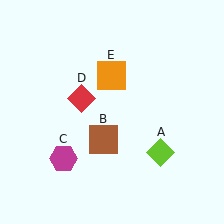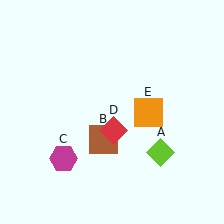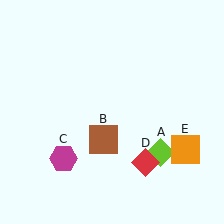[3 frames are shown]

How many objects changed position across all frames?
2 objects changed position: red diamond (object D), orange square (object E).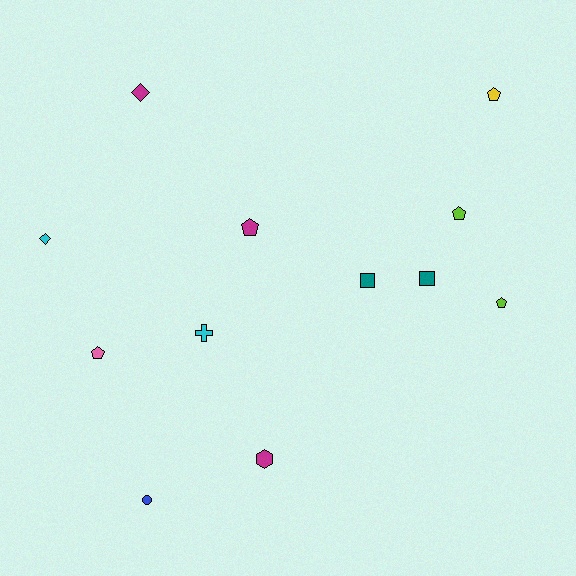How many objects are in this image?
There are 12 objects.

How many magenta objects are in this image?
There are 3 magenta objects.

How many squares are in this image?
There are 2 squares.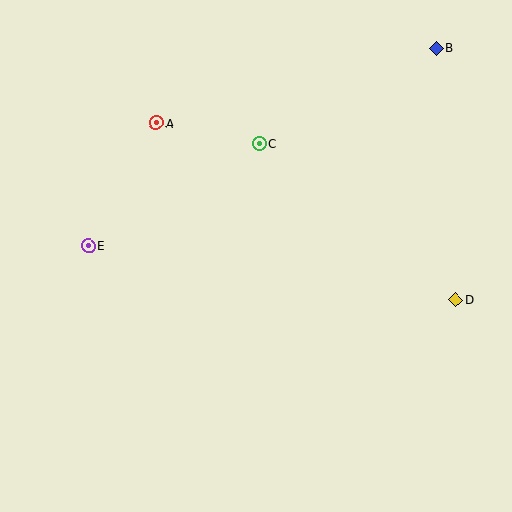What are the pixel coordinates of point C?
Point C is at (260, 144).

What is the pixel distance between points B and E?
The distance between B and E is 399 pixels.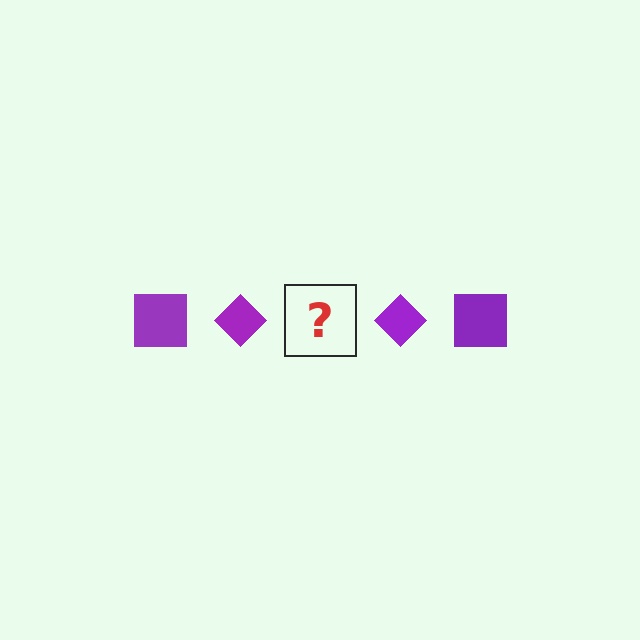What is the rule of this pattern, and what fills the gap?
The rule is that the pattern cycles through square, diamond shapes in purple. The gap should be filled with a purple square.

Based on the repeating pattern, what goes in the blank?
The blank should be a purple square.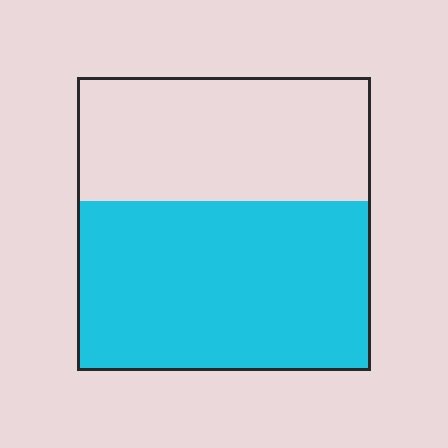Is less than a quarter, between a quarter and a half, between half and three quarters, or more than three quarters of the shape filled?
Between half and three quarters.